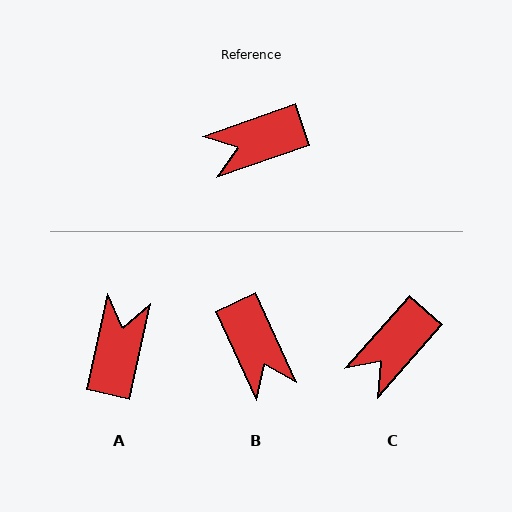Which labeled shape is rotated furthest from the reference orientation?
A, about 122 degrees away.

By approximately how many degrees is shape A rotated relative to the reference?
Approximately 122 degrees clockwise.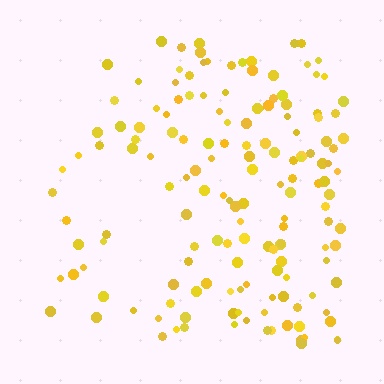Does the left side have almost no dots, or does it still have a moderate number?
Still a moderate number, just noticeably fewer than the right.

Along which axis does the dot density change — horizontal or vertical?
Horizontal.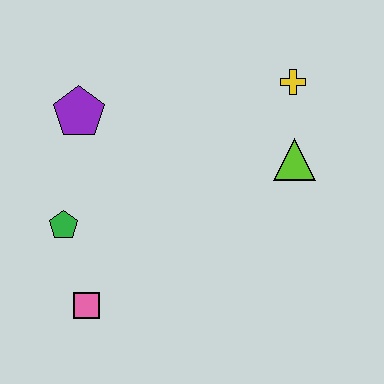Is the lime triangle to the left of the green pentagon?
No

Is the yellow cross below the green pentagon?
No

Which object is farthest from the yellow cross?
The pink square is farthest from the yellow cross.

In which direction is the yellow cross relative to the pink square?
The yellow cross is above the pink square.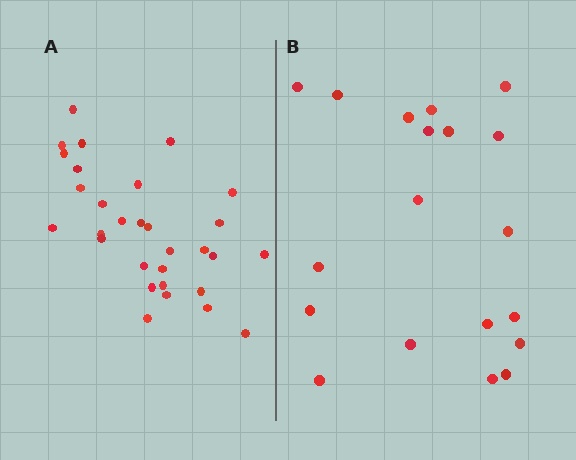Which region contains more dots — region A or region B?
Region A (the left region) has more dots.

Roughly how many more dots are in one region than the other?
Region A has roughly 12 or so more dots than region B.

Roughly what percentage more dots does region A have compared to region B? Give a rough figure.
About 60% more.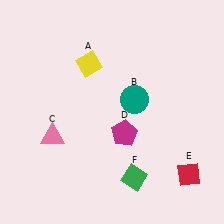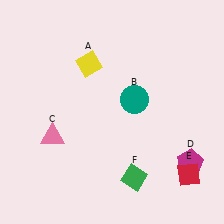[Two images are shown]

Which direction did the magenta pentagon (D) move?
The magenta pentagon (D) moved right.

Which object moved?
The magenta pentagon (D) moved right.